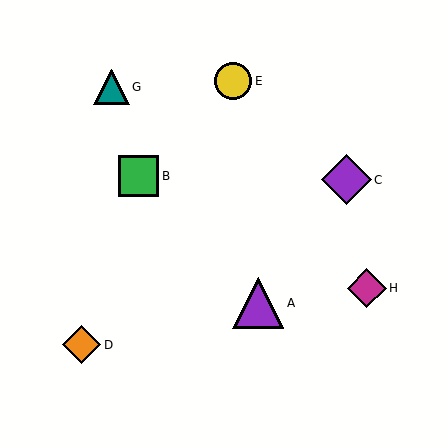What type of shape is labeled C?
Shape C is a purple diamond.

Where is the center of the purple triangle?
The center of the purple triangle is at (258, 303).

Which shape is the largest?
The purple triangle (labeled A) is the largest.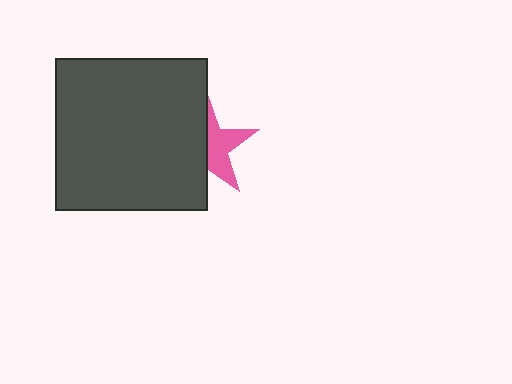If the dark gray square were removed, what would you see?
You would see the complete pink star.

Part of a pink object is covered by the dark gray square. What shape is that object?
It is a star.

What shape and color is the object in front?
The object in front is a dark gray square.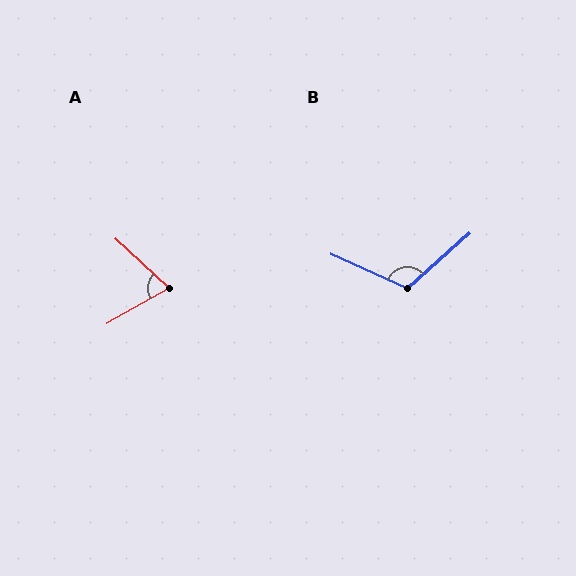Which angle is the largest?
B, at approximately 114 degrees.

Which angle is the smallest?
A, at approximately 72 degrees.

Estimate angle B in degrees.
Approximately 114 degrees.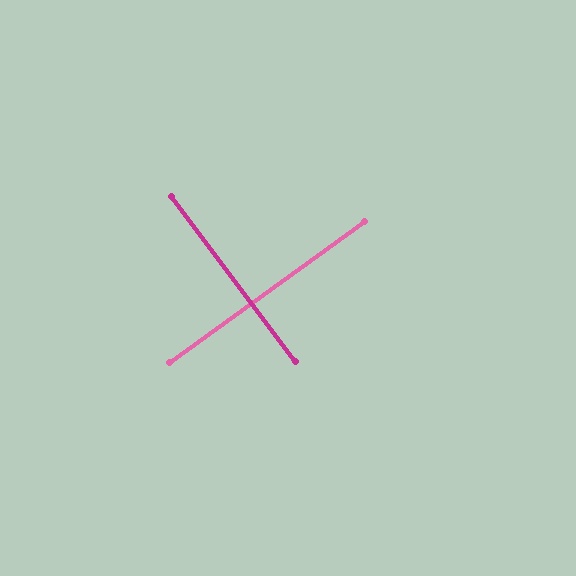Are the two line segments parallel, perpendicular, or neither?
Perpendicular — they meet at approximately 89°.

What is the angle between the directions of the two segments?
Approximately 89 degrees.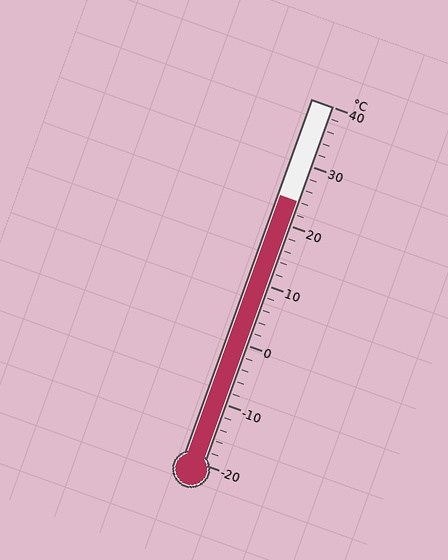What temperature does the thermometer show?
The thermometer shows approximately 24°C.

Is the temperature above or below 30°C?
The temperature is below 30°C.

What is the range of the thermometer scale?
The thermometer scale ranges from -20°C to 40°C.